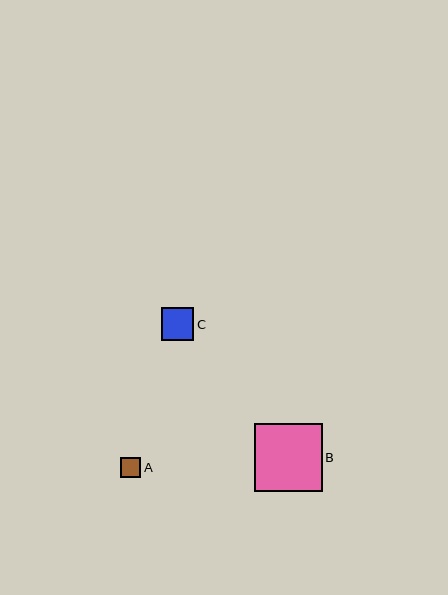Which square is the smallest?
Square A is the smallest with a size of approximately 20 pixels.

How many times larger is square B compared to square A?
Square B is approximately 3.3 times the size of square A.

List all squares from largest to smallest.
From largest to smallest: B, C, A.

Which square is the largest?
Square B is the largest with a size of approximately 68 pixels.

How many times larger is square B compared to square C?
Square B is approximately 2.1 times the size of square C.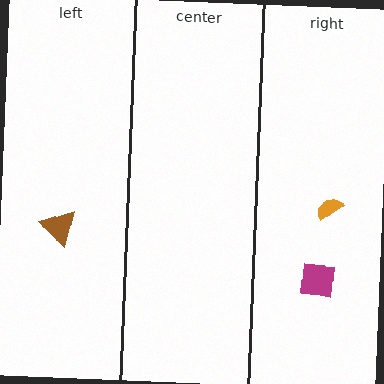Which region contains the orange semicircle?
The right region.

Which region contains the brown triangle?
The left region.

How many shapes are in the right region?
2.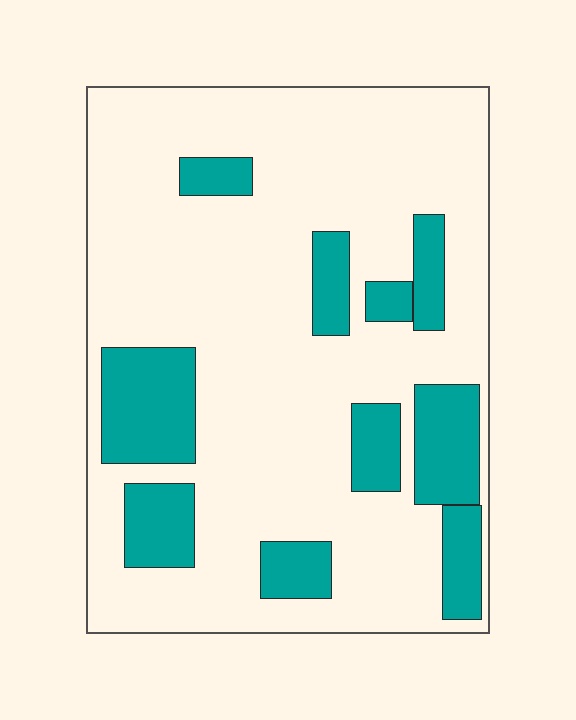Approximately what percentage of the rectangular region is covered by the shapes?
Approximately 25%.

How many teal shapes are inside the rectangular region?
10.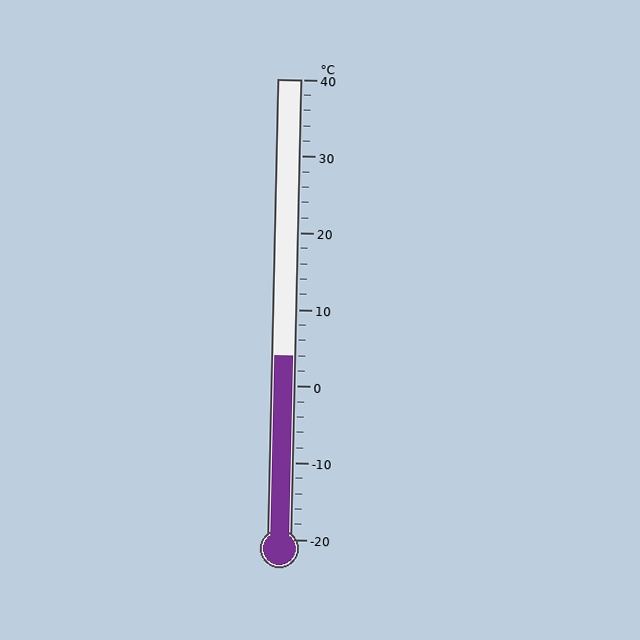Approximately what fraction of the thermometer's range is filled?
The thermometer is filled to approximately 40% of its range.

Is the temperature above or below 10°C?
The temperature is below 10°C.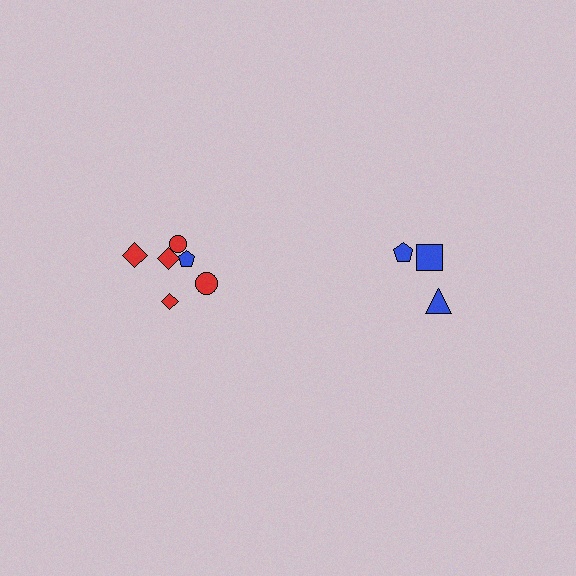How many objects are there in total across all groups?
There are 9 objects.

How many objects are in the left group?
There are 6 objects.